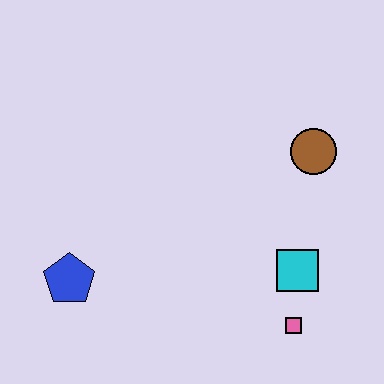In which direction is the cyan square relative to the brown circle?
The cyan square is below the brown circle.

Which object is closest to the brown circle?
The cyan square is closest to the brown circle.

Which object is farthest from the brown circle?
The blue pentagon is farthest from the brown circle.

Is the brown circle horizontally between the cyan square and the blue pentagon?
No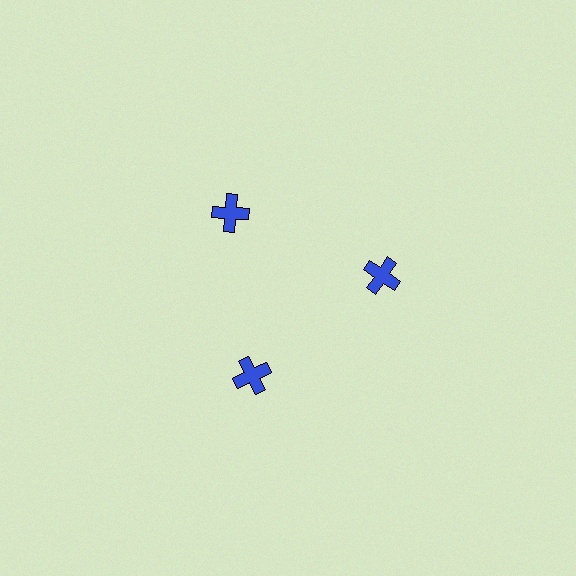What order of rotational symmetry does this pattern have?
This pattern has 3-fold rotational symmetry.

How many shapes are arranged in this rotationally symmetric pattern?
There are 3 shapes, arranged in 3 groups of 1.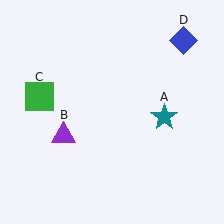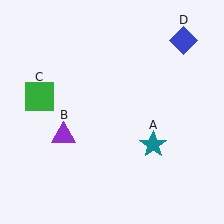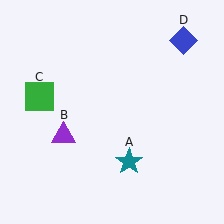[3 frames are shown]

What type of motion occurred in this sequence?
The teal star (object A) rotated clockwise around the center of the scene.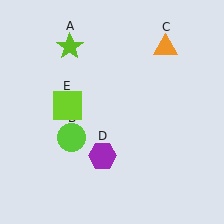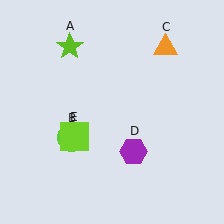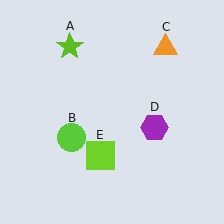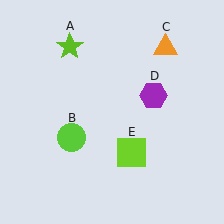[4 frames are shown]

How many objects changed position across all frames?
2 objects changed position: purple hexagon (object D), lime square (object E).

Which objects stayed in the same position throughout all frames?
Lime star (object A) and lime circle (object B) and orange triangle (object C) remained stationary.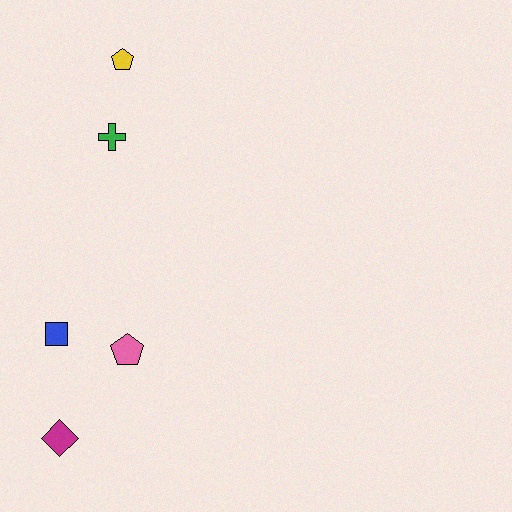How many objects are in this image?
There are 5 objects.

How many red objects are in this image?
There are no red objects.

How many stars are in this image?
There are no stars.